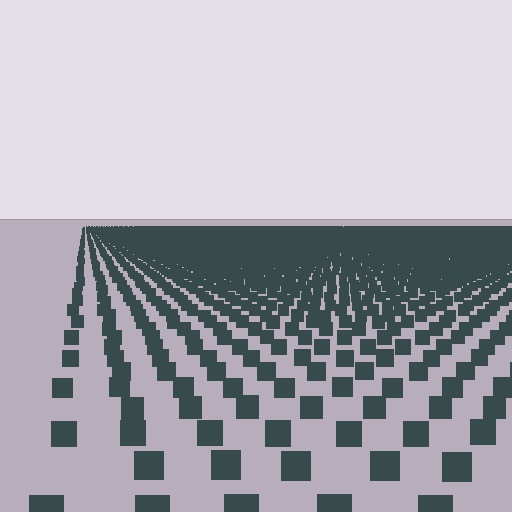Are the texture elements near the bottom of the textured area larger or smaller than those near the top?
Larger. Near the bottom, elements are closer to the viewer and appear at a bigger on-screen size.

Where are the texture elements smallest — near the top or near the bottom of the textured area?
Near the top.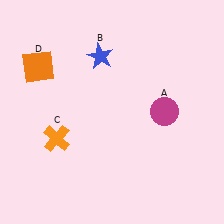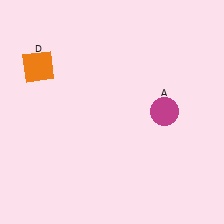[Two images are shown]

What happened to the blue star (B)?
The blue star (B) was removed in Image 2. It was in the top-left area of Image 1.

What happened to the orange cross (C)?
The orange cross (C) was removed in Image 2. It was in the bottom-left area of Image 1.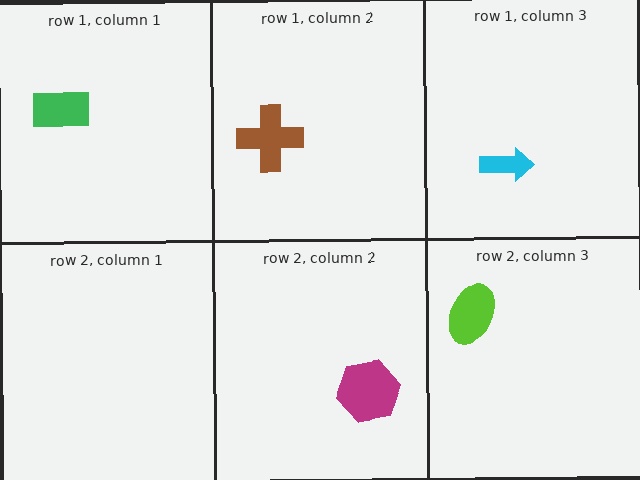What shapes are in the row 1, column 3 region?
The cyan arrow.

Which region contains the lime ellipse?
The row 2, column 3 region.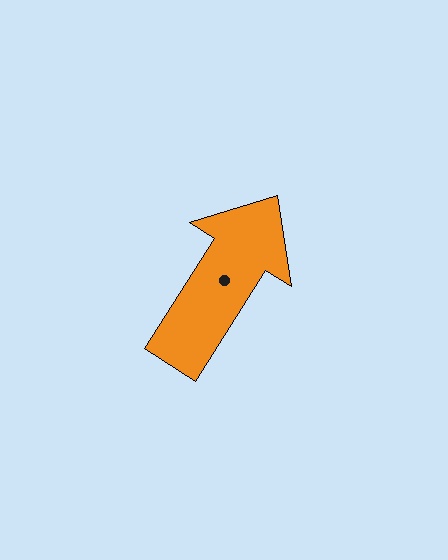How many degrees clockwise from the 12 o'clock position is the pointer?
Approximately 32 degrees.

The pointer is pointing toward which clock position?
Roughly 1 o'clock.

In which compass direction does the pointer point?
Northeast.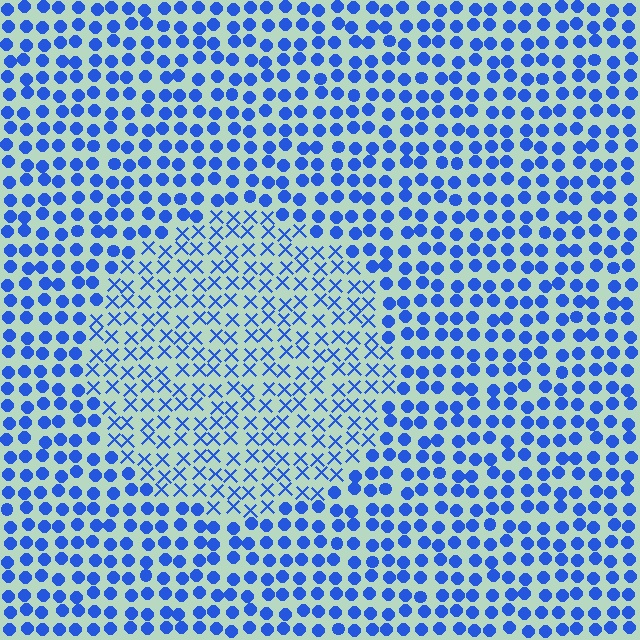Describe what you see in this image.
The image is filled with small blue elements arranged in a uniform grid. A circle-shaped region contains X marks, while the surrounding area contains circles. The boundary is defined purely by the change in element shape.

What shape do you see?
I see a circle.